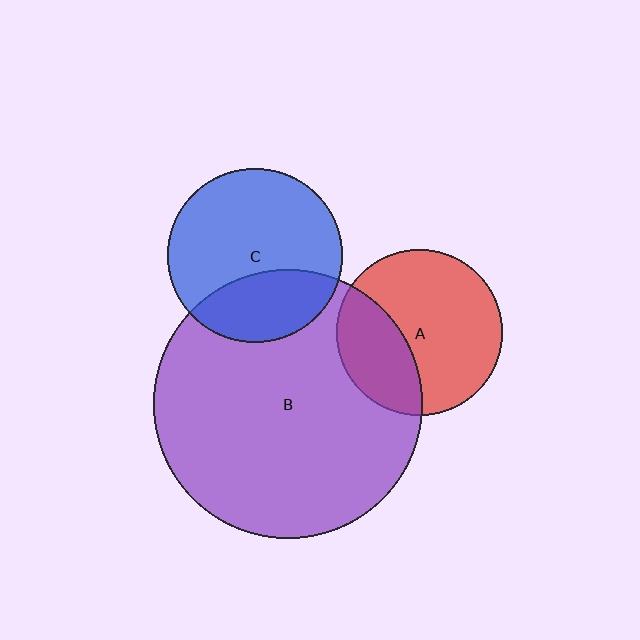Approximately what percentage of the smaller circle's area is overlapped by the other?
Approximately 30%.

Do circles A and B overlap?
Yes.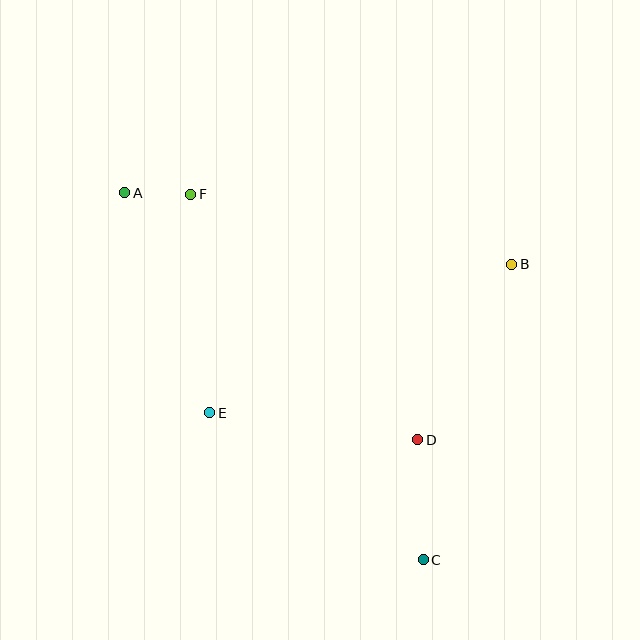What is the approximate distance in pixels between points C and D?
The distance between C and D is approximately 120 pixels.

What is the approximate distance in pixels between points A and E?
The distance between A and E is approximately 236 pixels.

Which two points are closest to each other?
Points A and F are closest to each other.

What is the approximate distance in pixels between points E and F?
The distance between E and F is approximately 219 pixels.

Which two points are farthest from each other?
Points A and C are farthest from each other.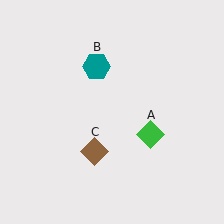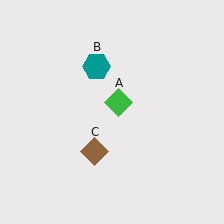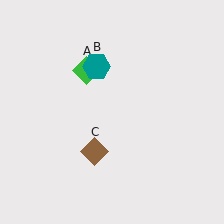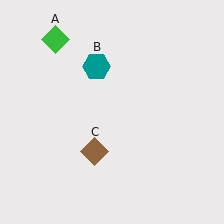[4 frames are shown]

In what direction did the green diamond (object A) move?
The green diamond (object A) moved up and to the left.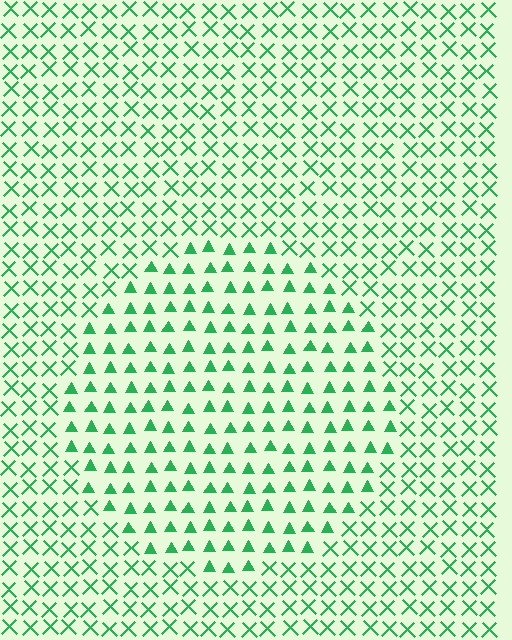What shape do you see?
I see a circle.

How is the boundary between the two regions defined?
The boundary is defined by a change in element shape: triangles inside vs. X marks outside. All elements share the same color and spacing.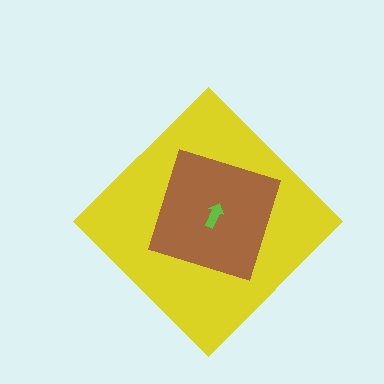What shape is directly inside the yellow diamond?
The brown square.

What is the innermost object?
The lime arrow.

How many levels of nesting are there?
3.